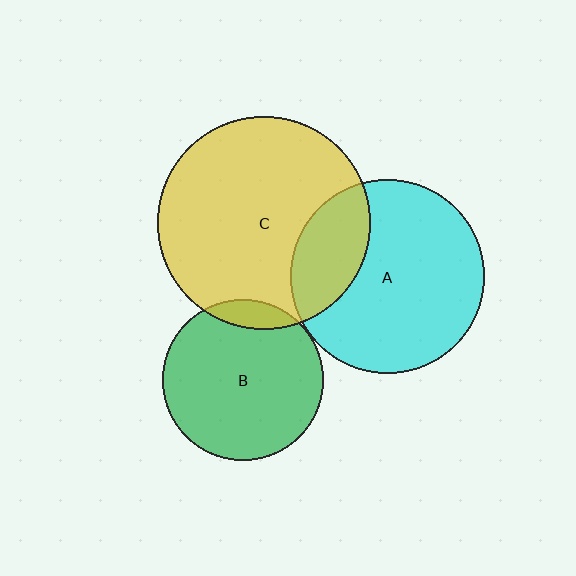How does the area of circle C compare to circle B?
Approximately 1.8 times.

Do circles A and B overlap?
Yes.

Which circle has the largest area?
Circle C (yellow).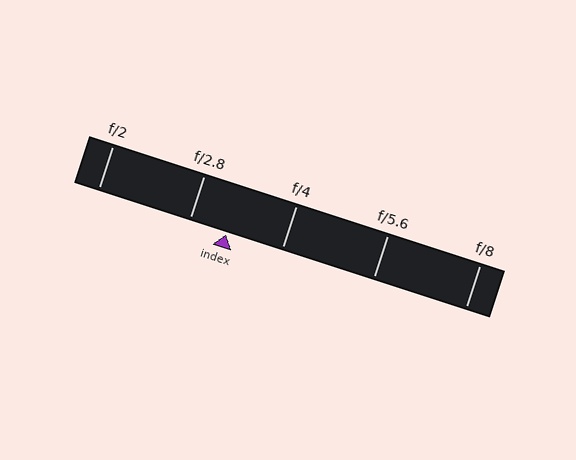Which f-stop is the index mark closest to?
The index mark is closest to f/2.8.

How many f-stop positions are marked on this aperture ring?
There are 5 f-stop positions marked.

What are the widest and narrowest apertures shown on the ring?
The widest aperture shown is f/2 and the narrowest is f/8.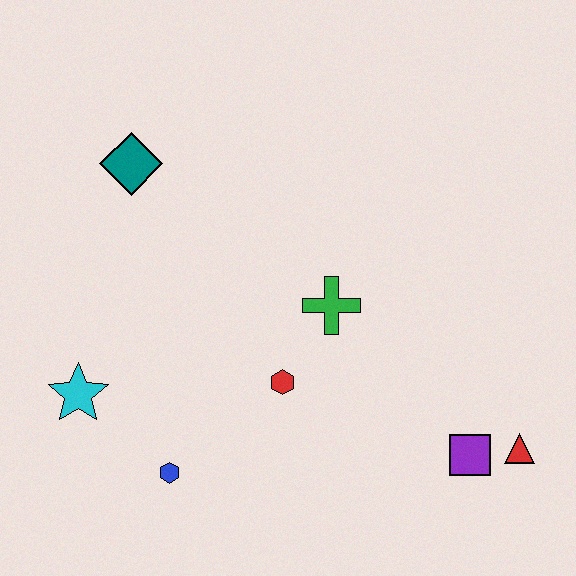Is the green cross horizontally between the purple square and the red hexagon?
Yes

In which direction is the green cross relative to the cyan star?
The green cross is to the right of the cyan star.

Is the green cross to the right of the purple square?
No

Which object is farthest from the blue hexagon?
The red triangle is farthest from the blue hexagon.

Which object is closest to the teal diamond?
The cyan star is closest to the teal diamond.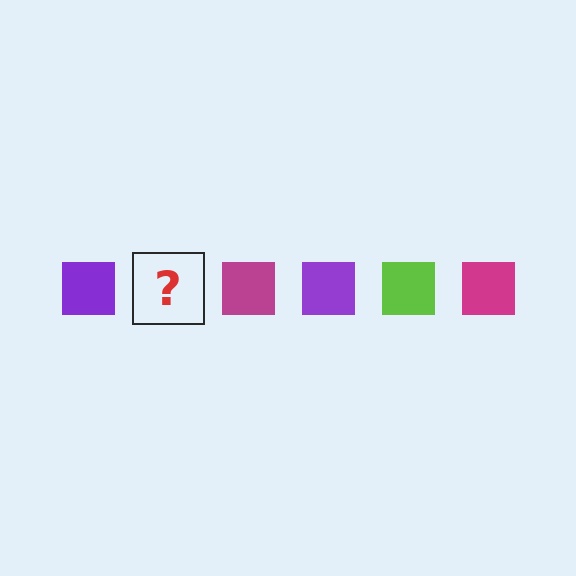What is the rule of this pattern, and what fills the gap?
The rule is that the pattern cycles through purple, lime, magenta squares. The gap should be filled with a lime square.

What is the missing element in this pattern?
The missing element is a lime square.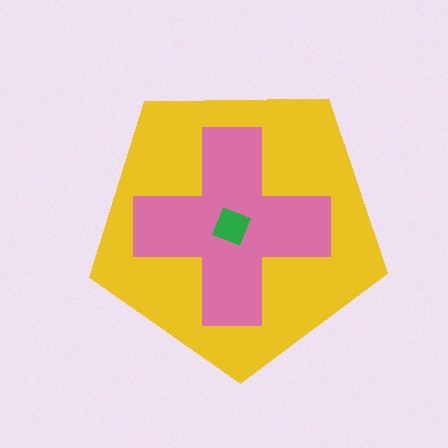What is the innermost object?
The green square.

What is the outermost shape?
The yellow pentagon.